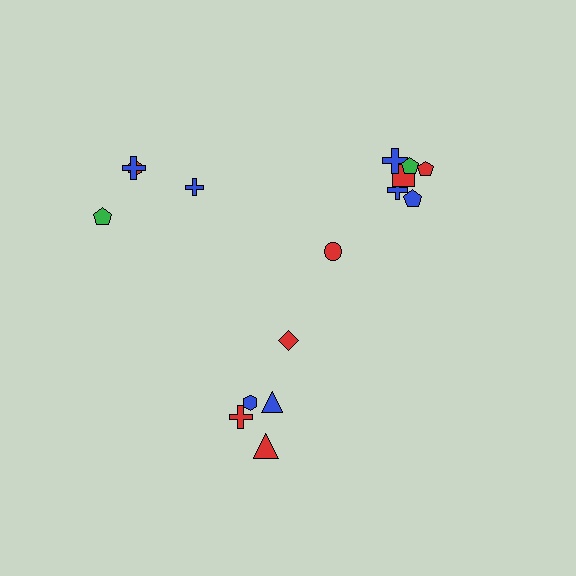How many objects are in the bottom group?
There are 5 objects.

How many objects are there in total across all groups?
There are 16 objects.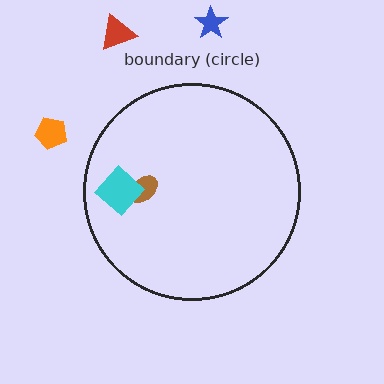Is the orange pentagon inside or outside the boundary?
Outside.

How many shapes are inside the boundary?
2 inside, 3 outside.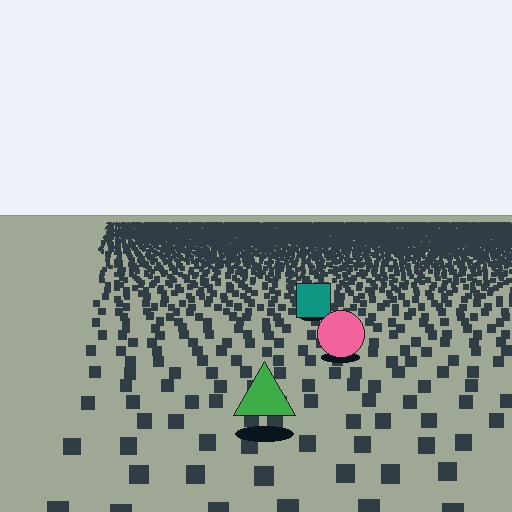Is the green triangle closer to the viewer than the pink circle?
Yes. The green triangle is closer — you can tell from the texture gradient: the ground texture is coarser near it.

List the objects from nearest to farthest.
From nearest to farthest: the green triangle, the pink circle, the teal square.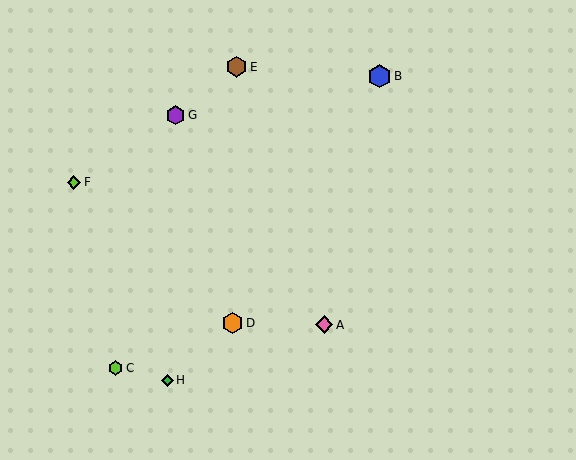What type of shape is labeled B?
Shape B is a blue hexagon.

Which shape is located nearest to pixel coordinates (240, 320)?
The orange hexagon (labeled D) at (233, 323) is nearest to that location.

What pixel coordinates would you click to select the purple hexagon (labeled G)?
Click at (175, 115) to select the purple hexagon G.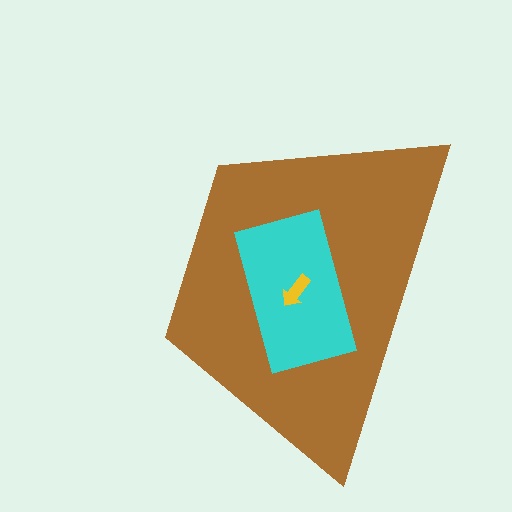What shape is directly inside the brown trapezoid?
The cyan rectangle.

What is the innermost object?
The yellow arrow.